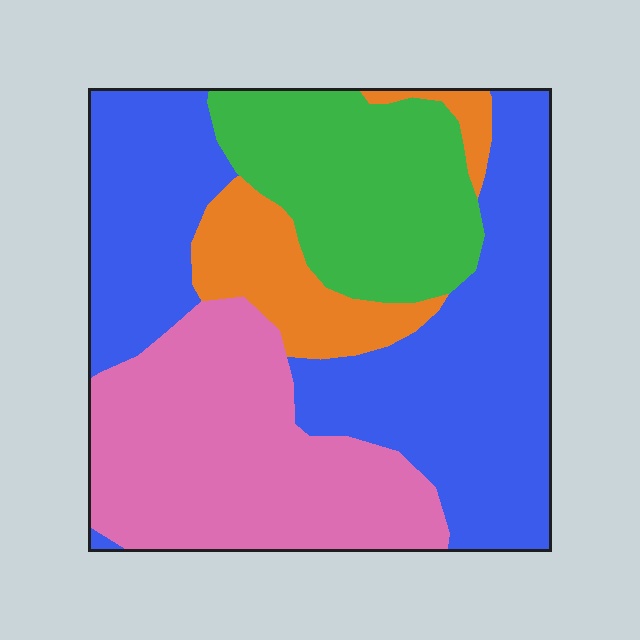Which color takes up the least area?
Orange, at roughly 10%.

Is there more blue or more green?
Blue.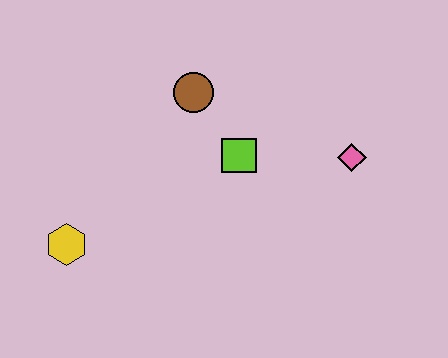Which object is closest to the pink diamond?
The lime square is closest to the pink diamond.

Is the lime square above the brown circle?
No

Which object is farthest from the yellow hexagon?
The pink diamond is farthest from the yellow hexagon.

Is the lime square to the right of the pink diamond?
No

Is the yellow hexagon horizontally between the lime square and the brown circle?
No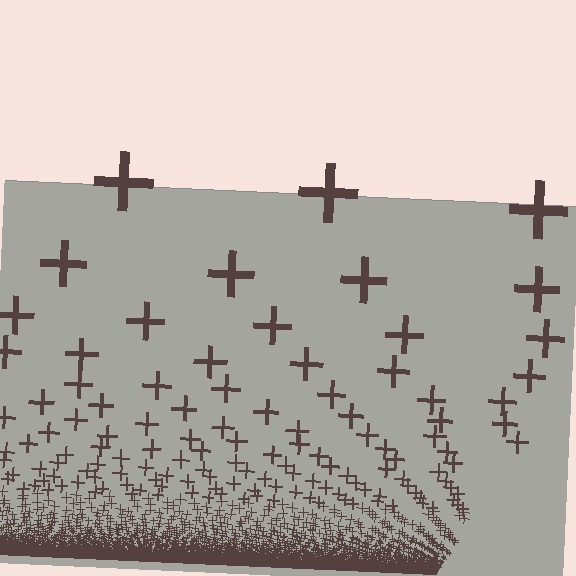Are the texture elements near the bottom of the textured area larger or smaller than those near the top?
Smaller. The gradient is inverted — elements near the bottom are smaller and denser.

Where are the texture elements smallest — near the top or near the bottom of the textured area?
Near the bottom.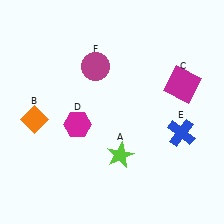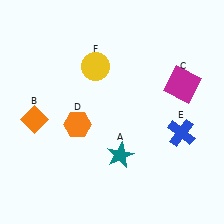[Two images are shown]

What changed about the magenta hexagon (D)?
In Image 1, D is magenta. In Image 2, it changed to orange.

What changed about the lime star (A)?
In Image 1, A is lime. In Image 2, it changed to teal.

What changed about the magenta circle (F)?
In Image 1, F is magenta. In Image 2, it changed to yellow.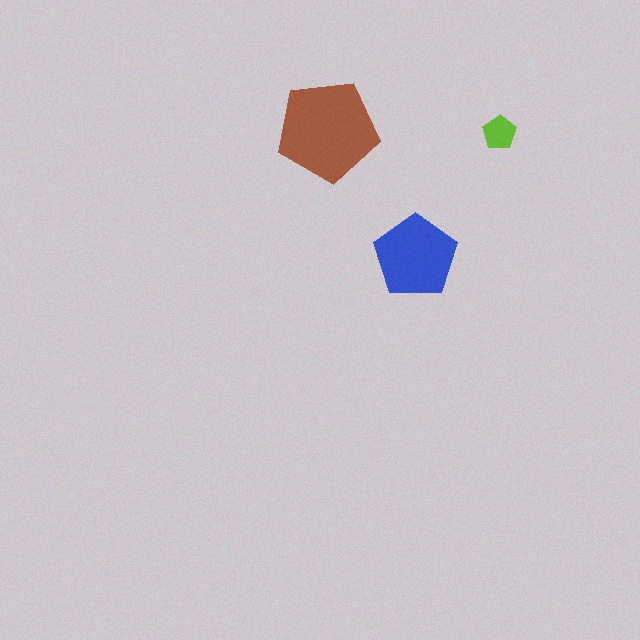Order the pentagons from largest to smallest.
the brown one, the blue one, the lime one.